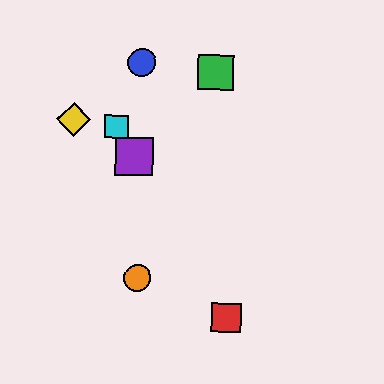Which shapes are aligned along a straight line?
The red square, the purple square, the cyan square are aligned along a straight line.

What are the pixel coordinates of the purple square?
The purple square is at (134, 157).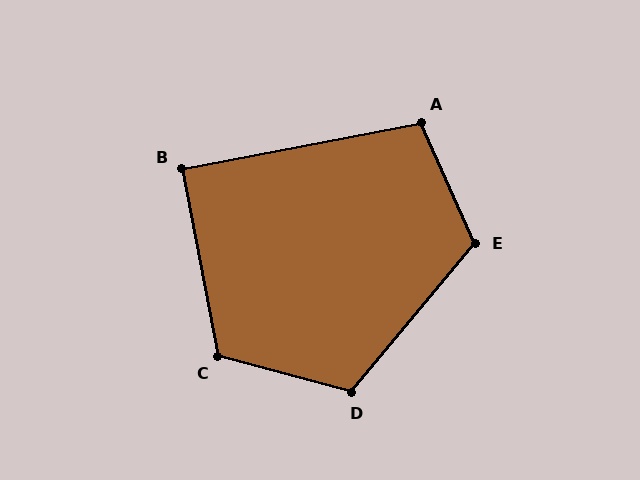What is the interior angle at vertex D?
Approximately 115 degrees (obtuse).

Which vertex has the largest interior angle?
E, at approximately 116 degrees.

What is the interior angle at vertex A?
Approximately 103 degrees (obtuse).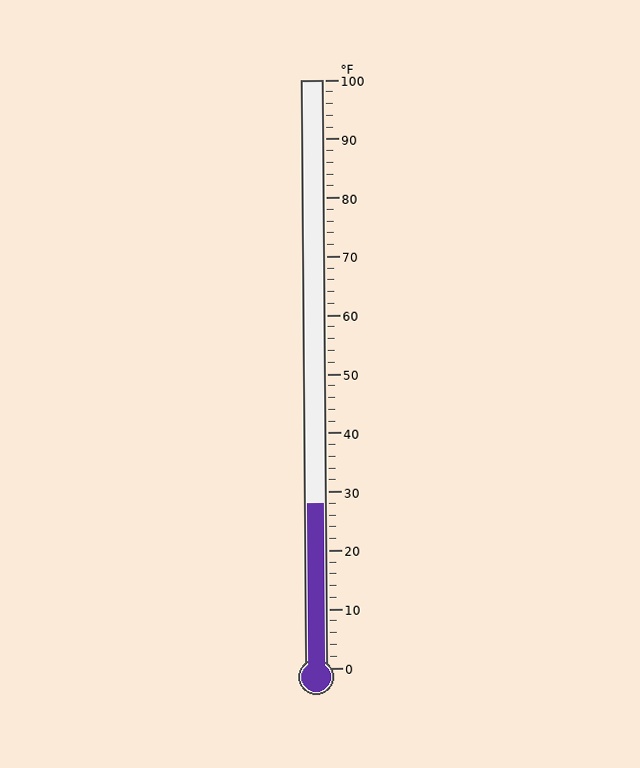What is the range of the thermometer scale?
The thermometer scale ranges from 0°F to 100°F.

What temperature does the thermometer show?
The thermometer shows approximately 28°F.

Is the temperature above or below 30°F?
The temperature is below 30°F.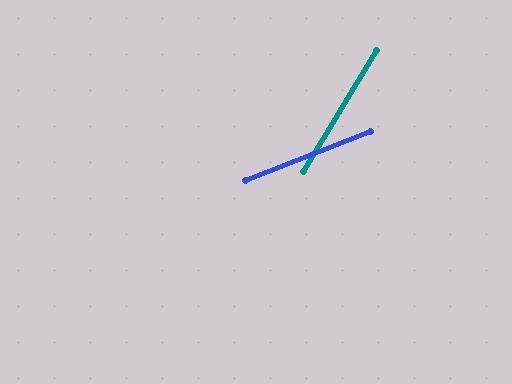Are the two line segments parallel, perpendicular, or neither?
Neither parallel nor perpendicular — they differ by about 38°.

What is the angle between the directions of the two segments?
Approximately 38 degrees.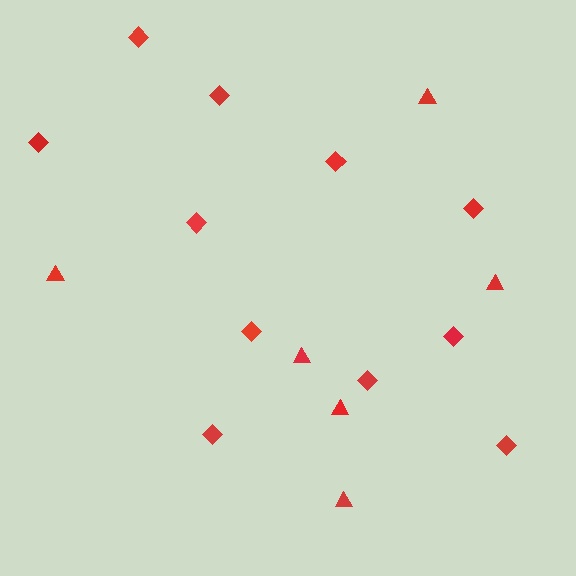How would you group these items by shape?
There are 2 groups: one group of diamonds (11) and one group of triangles (6).